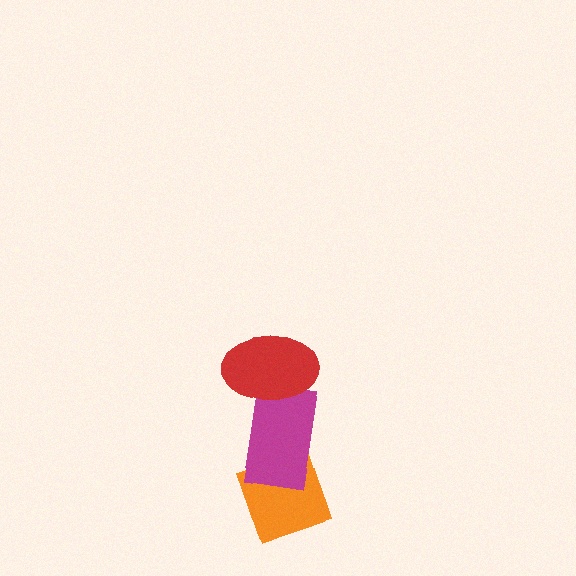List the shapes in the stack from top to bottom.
From top to bottom: the red ellipse, the magenta rectangle, the orange diamond.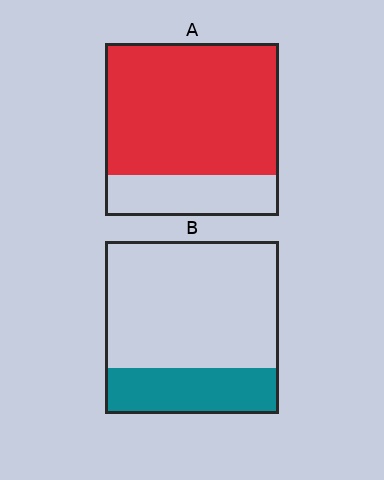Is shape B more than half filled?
No.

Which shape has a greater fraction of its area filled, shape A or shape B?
Shape A.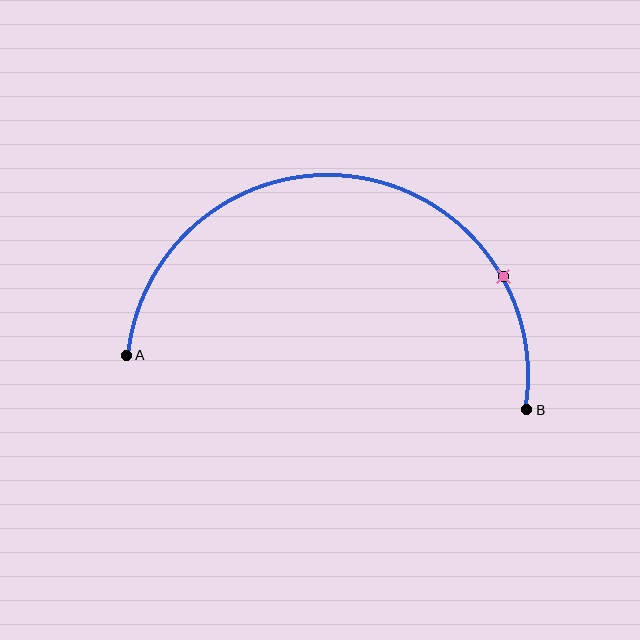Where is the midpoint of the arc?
The arc midpoint is the point on the curve farthest from the straight line joining A and B. It sits above that line.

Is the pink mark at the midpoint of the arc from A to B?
No. The pink mark lies on the arc but is closer to endpoint B. The arc midpoint would be at the point on the curve equidistant along the arc from both A and B.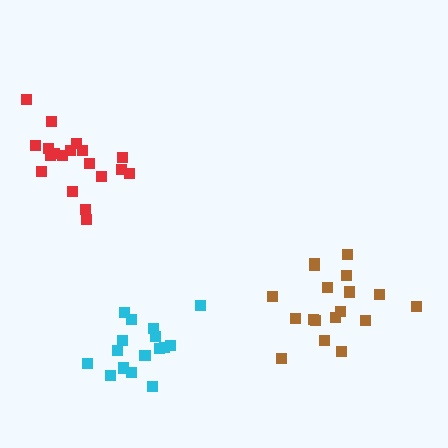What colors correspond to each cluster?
The clusters are colored: red, cyan, brown.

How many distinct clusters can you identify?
There are 3 distinct clusters.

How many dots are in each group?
Group 1: 19 dots, Group 2: 16 dots, Group 3: 18 dots (53 total).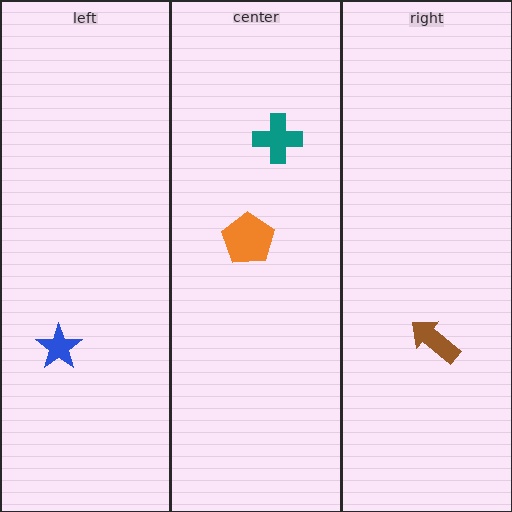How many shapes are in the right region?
1.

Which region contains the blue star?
The left region.